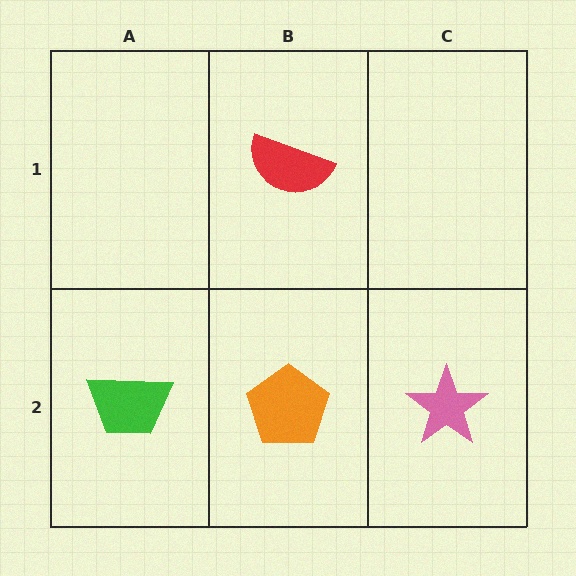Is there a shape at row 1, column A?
No, that cell is empty.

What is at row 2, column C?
A pink star.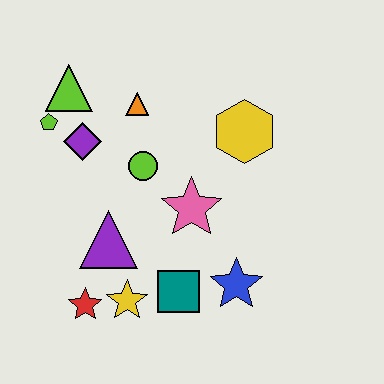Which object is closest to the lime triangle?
The lime pentagon is closest to the lime triangle.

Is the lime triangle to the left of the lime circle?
Yes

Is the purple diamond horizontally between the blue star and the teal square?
No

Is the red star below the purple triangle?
Yes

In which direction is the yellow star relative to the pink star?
The yellow star is below the pink star.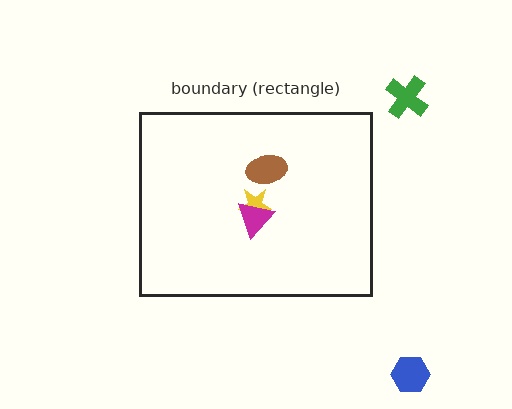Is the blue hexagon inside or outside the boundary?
Outside.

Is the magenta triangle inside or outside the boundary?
Inside.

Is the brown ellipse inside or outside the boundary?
Inside.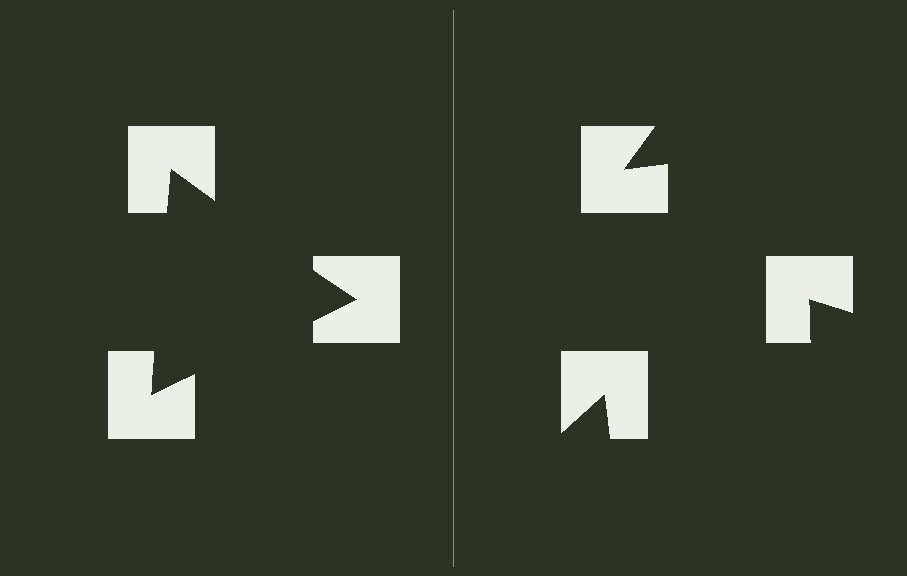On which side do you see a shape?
An illusory triangle appears on the left side. On the right side the wedge cuts are rotated, so no coherent shape forms.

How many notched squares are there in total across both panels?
6 — 3 on each side.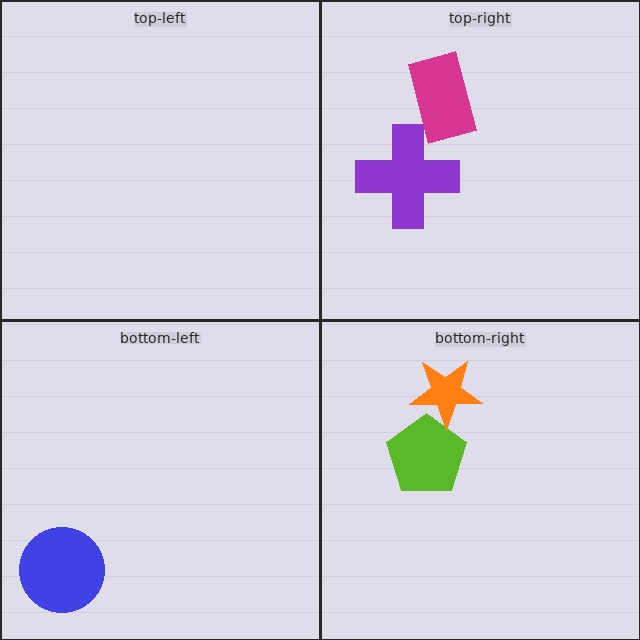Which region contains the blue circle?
The bottom-left region.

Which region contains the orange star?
The bottom-right region.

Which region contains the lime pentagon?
The bottom-right region.